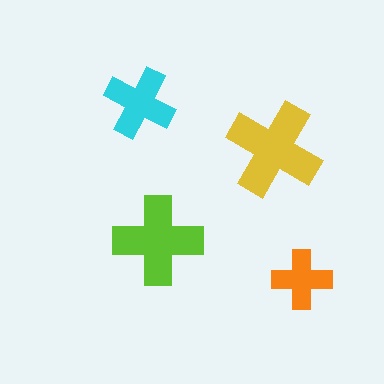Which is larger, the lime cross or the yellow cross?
The yellow one.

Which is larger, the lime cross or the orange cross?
The lime one.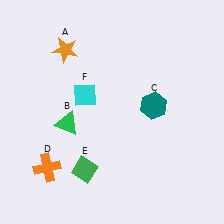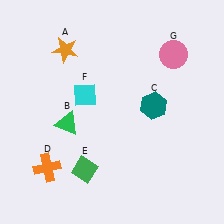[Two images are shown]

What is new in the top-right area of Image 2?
A pink circle (G) was added in the top-right area of Image 2.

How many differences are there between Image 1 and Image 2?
There is 1 difference between the two images.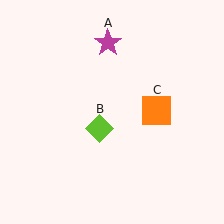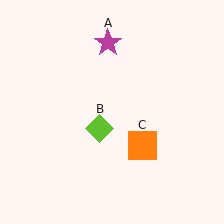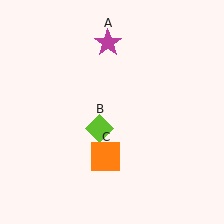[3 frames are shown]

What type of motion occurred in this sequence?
The orange square (object C) rotated clockwise around the center of the scene.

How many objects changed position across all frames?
1 object changed position: orange square (object C).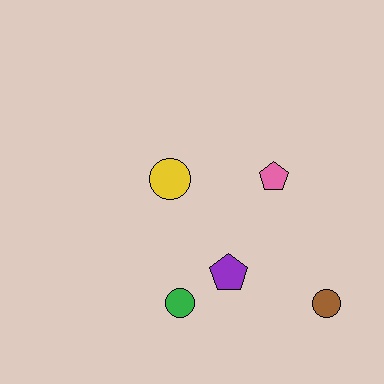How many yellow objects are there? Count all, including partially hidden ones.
There is 1 yellow object.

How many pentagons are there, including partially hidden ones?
There are 2 pentagons.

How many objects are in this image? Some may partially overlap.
There are 5 objects.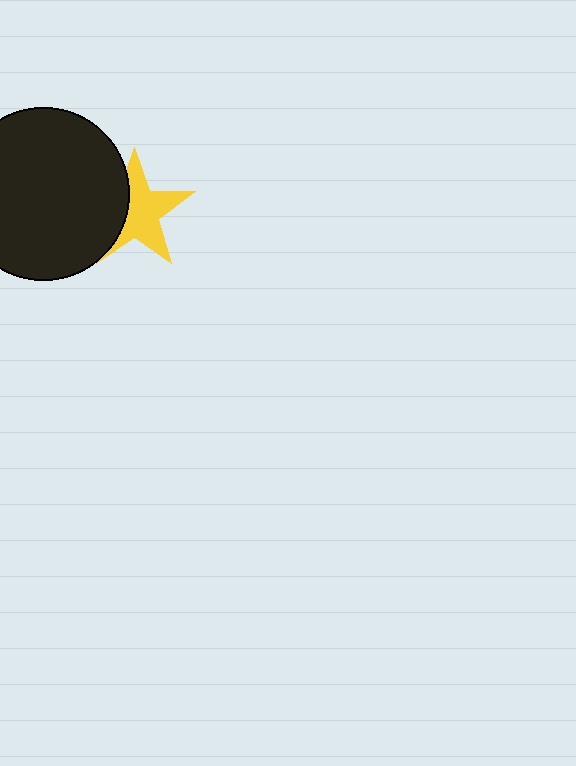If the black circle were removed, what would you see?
You would see the complete yellow star.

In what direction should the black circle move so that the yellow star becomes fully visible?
The black circle should move left. That is the shortest direction to clear the overlap and leave the yellow star fully visible.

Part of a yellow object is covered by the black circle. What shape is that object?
It is a star.